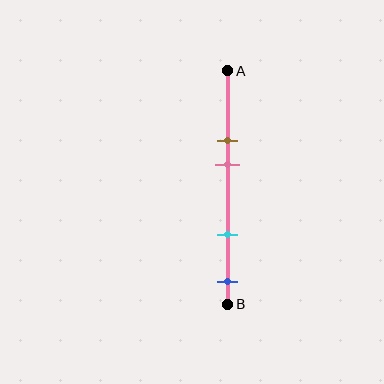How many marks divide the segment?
There are 4 marks dividing the segment.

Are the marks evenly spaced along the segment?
No, the marks are not evenly spaced.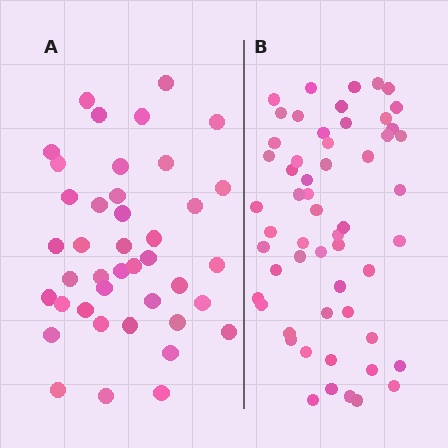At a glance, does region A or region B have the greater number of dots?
Region B (the right region) has more dots.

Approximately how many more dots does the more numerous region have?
Region B has approximately 15 more dots than region A.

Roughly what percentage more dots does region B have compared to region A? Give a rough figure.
About 35% more.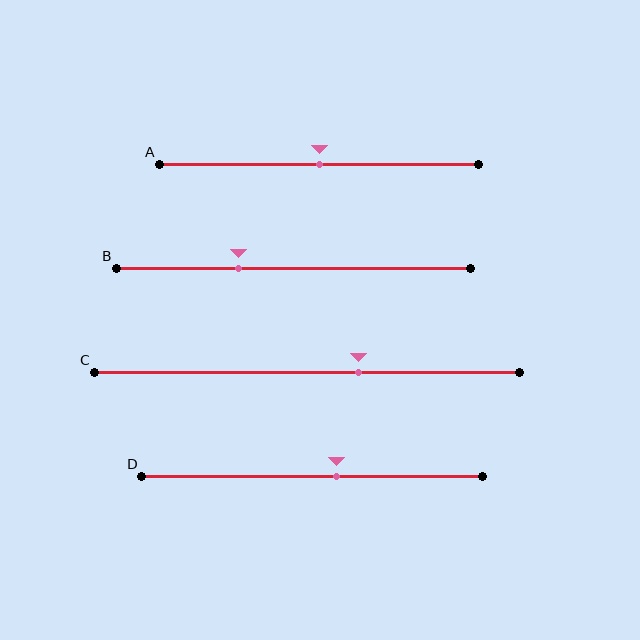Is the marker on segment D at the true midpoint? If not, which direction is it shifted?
No, the marker on segment D is shifted to the right by about 7% of the segment length.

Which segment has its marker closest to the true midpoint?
Segment A has its marker closest to the true midpoint.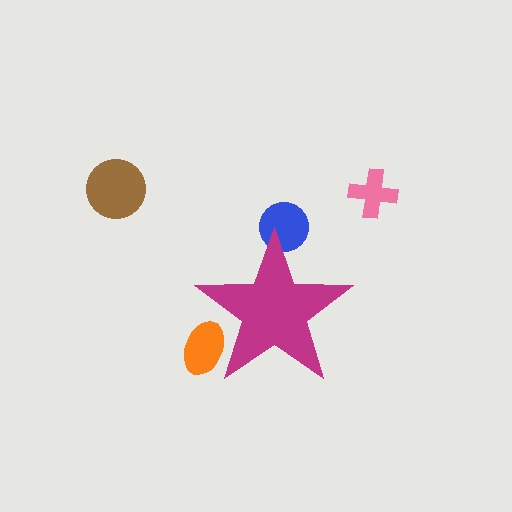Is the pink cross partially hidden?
No, the pink cross is fully visible.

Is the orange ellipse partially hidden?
Yes, the orange ellipse is partially hidden behind the magenta star.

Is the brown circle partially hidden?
No, the brown circle is fully visible.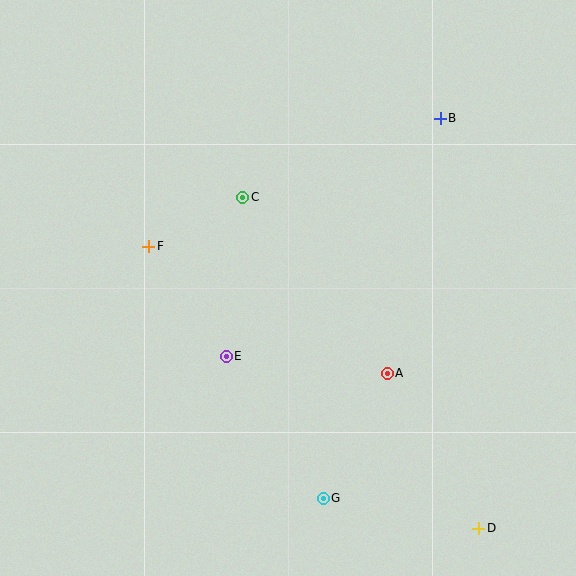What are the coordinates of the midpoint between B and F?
The midpoint between B and F is at (295, 182).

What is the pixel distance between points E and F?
The distance between E and F is 134 pixels.